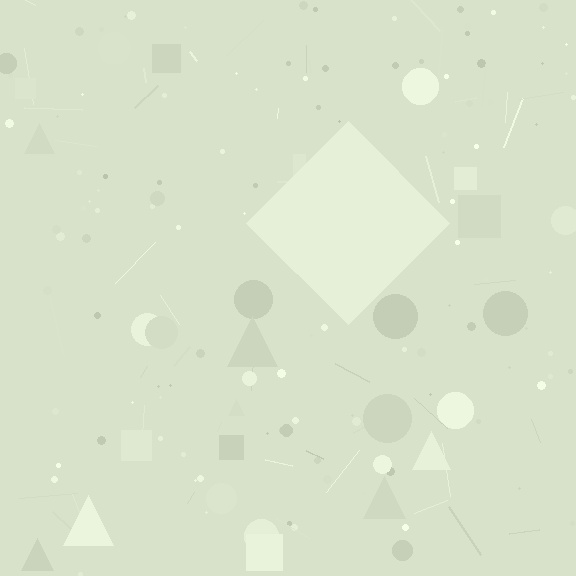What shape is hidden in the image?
A diamond is hidden in the image.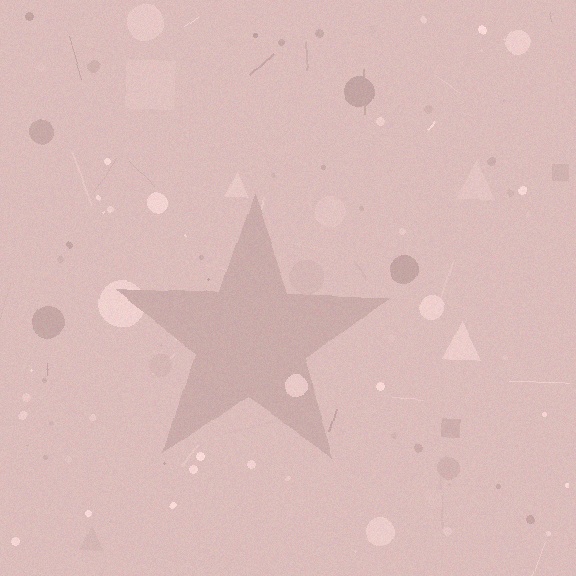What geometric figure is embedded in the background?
A star is embedded in the background.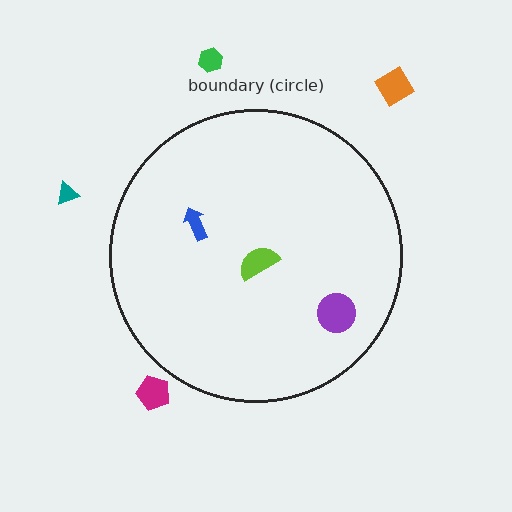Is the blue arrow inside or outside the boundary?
Inside.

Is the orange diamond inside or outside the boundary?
Outside.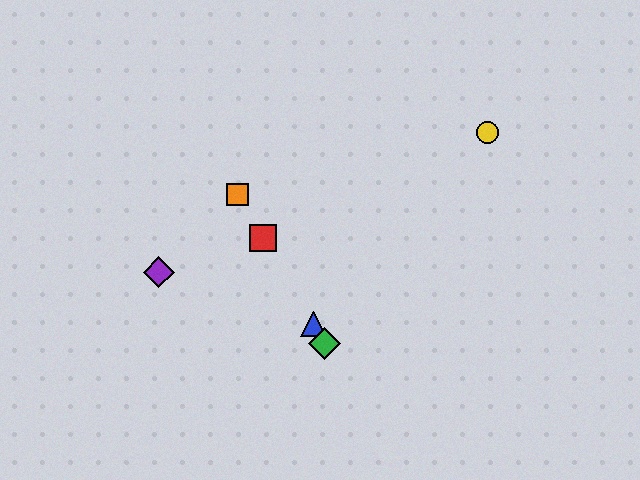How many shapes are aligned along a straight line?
4 shapes (the red square, the blue triangle, the green diamond, the orange square) are aligned along a straight line.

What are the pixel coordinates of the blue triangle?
The blue triangle is at (313, 324).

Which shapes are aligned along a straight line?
The red square, the blue triangle, the green diamond, the orange square are aligned along a straight line.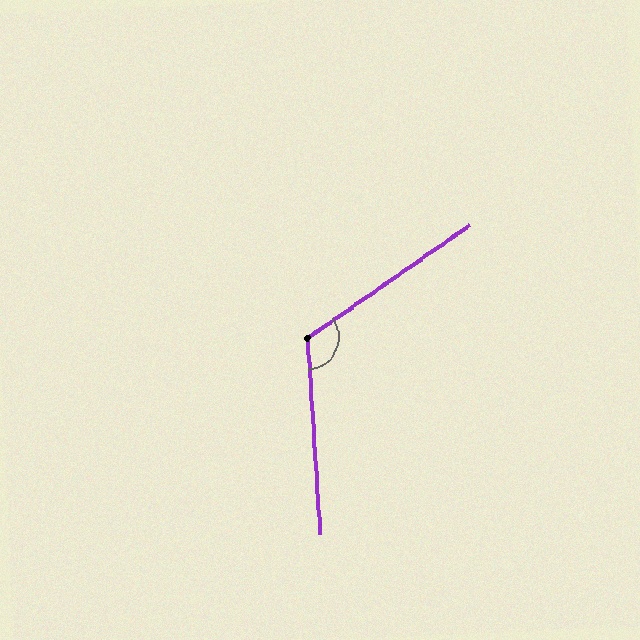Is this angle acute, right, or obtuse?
It is obtuse.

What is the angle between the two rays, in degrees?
Approximately 121 degrees.